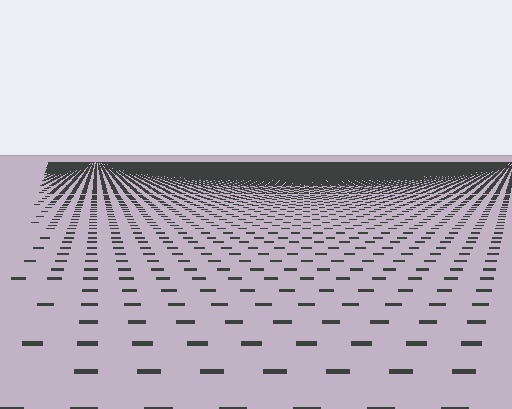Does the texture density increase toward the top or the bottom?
Density increases toward the top.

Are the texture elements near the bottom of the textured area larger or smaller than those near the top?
Larger. Near the bottom, elements are closer to the viewer and appear at a bigger on-screen size.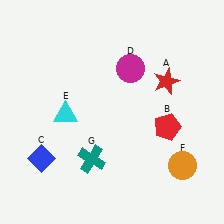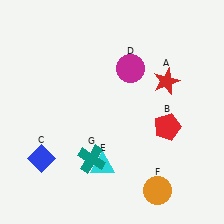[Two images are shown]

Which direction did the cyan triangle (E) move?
The cyan triangle (E) moved down.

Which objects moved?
The objects that moved are: the cyan triangle (E), the orange circle (F).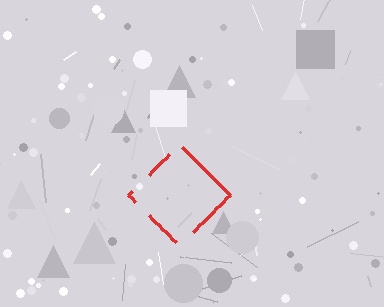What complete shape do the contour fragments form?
The contour fragments form a diamond.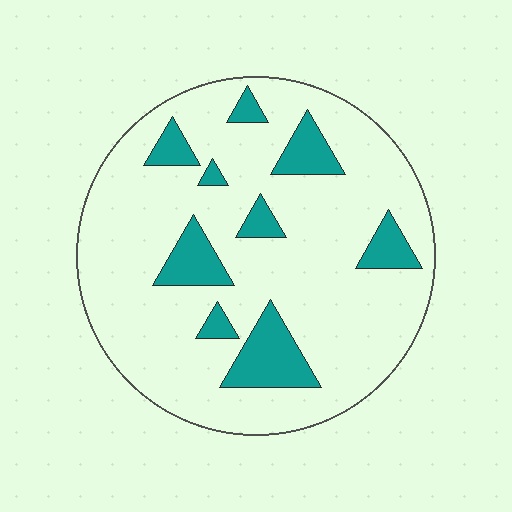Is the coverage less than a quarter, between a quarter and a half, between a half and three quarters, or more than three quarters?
Less than a quarter.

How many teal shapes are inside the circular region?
9.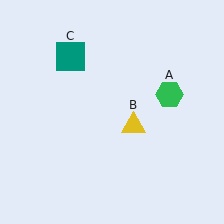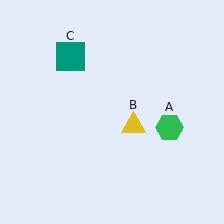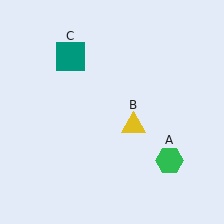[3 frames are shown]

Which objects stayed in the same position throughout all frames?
Yellow triangle (object B) and teal square (object C) remained stationary.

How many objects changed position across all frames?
1 object changed position: green hexagon (object A).